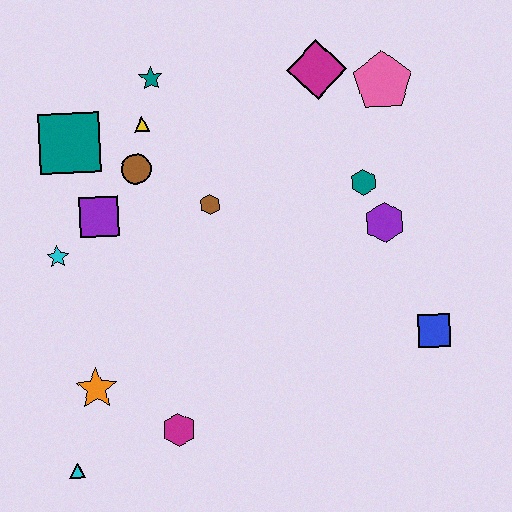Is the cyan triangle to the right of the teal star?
No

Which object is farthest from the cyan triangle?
The pink pentagon is farthest from the cyan triangle.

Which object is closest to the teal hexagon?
The purple hexagon is closest to the teal hexagon.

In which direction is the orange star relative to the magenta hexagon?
The orange star is to the left of the magenta hexagon.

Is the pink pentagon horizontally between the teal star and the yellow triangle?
No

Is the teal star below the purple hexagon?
No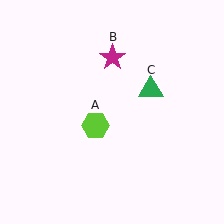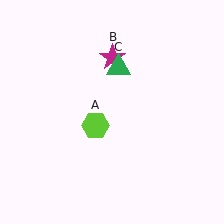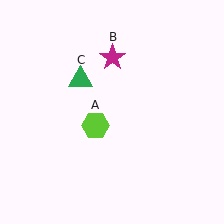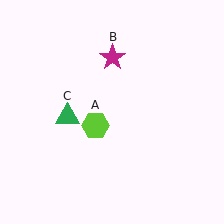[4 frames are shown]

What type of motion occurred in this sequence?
The green triangle (object C) rotated counterclockwise around the center of the scene.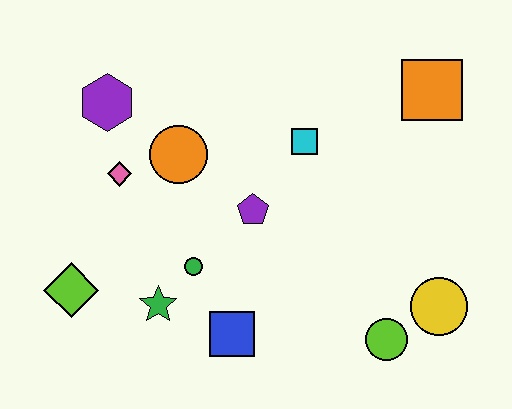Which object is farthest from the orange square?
The lime diamond is farthest from the orange square.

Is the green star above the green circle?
No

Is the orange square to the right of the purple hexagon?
Yes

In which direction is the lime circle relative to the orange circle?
The lime circle is to the right of the orange circle.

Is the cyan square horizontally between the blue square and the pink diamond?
No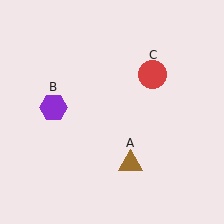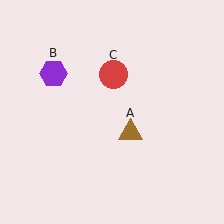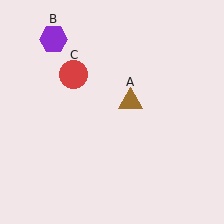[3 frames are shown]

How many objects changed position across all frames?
3 objects changed position: brown triangle (object A), purple hexagon (object B), red circle (object C).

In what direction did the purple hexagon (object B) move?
The purple hexagon (object B) moved up.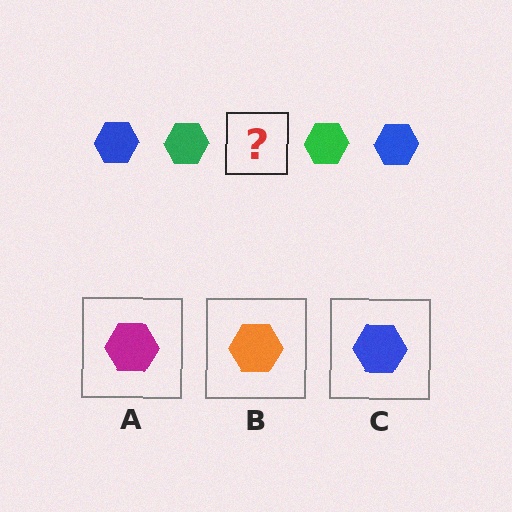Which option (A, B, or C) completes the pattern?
C.